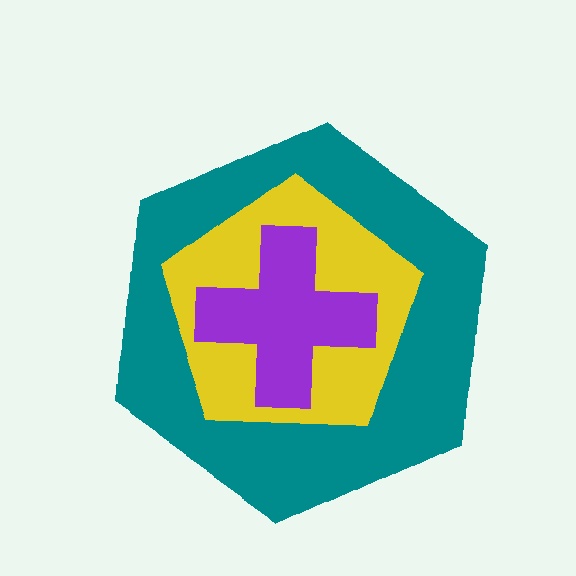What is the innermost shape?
The purple cross.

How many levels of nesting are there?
3.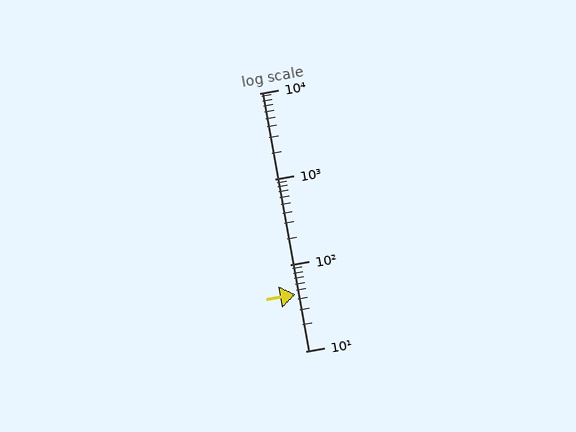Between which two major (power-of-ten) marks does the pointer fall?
The pointer is between 10 and 100.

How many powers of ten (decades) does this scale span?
The scale spans 3 decades, from 10 to 10000.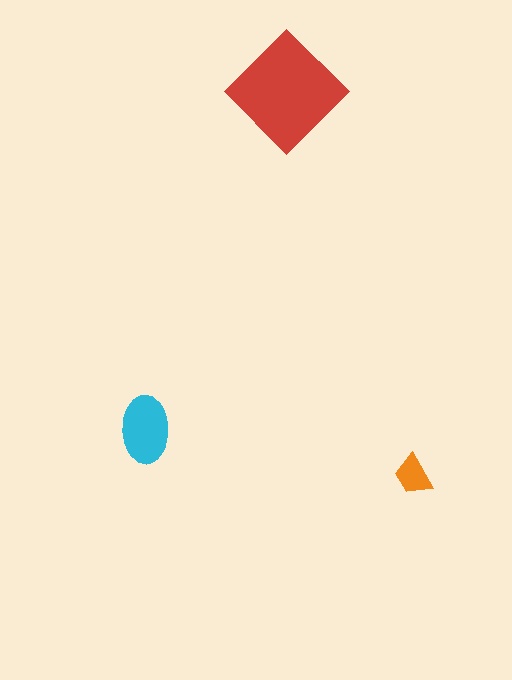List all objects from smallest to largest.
The orange trapezoid, the cyan ellipse, the red diamond.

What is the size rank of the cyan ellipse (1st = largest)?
2nd.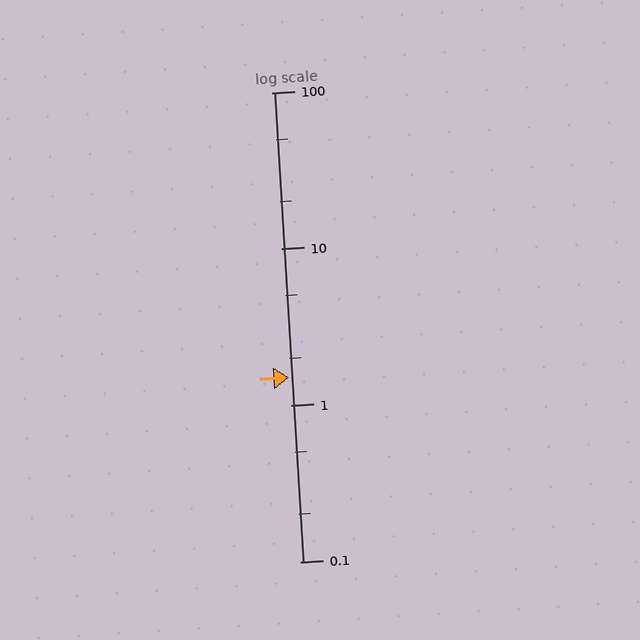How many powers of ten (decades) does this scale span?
The scale spans 3 decades, from 0.1 to 100.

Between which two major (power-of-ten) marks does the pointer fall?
The pointer is between 1 and 10.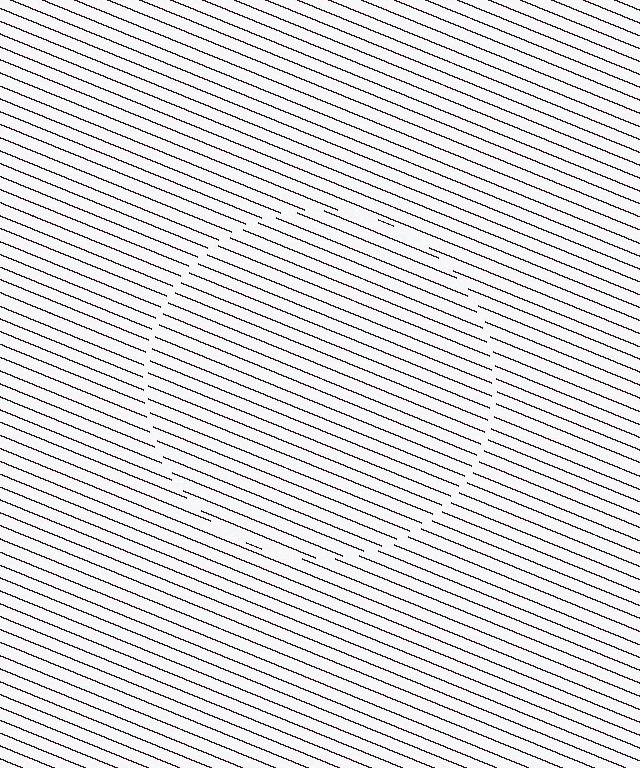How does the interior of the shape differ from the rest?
The interior of the shape contains the same grating, shifted by half a period — the contour is defined by the phase discontinuity where line-ends from the inner and outer gratings abut.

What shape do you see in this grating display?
An illusory circle. The interior of the shape contains the same grating, shifted by half a period — the contour is defined by the phase discontinuity where line-ends from the inner and outer gratings abut.